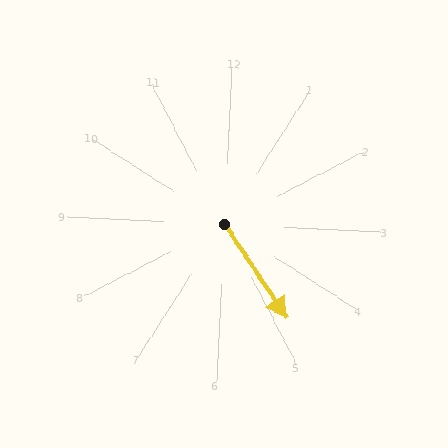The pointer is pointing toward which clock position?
Roughly 5 o'clock.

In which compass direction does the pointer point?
Southeast.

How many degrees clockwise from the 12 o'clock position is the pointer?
Approximately 144 degrees.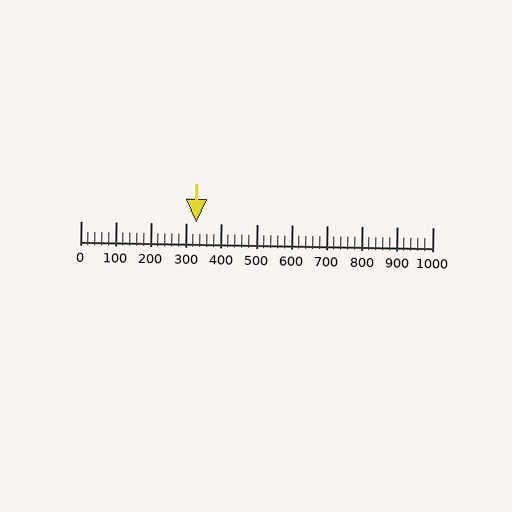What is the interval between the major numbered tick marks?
The major tick marks are spaced 100 units apart.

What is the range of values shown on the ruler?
The ruler shows values from 0 to 1000.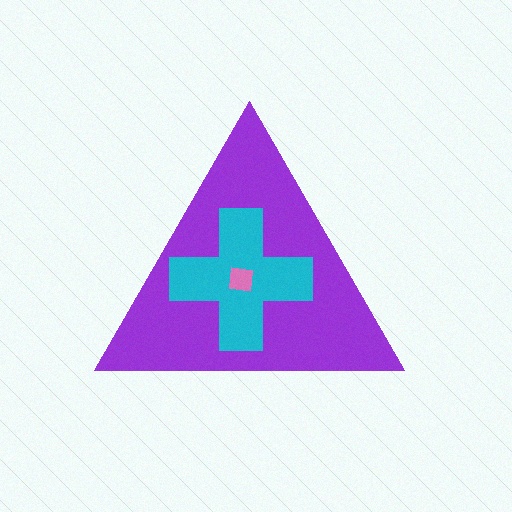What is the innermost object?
The pink square.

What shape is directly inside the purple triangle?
The cyan cross.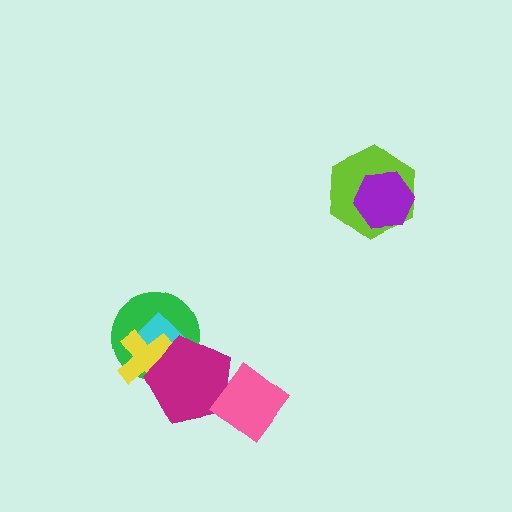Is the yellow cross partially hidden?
Yes, it is partially covered by another shape.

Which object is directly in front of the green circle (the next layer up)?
The cyan rectangle is directly in front of the green circle.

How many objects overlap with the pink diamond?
1 object overlaps with the pink diamond.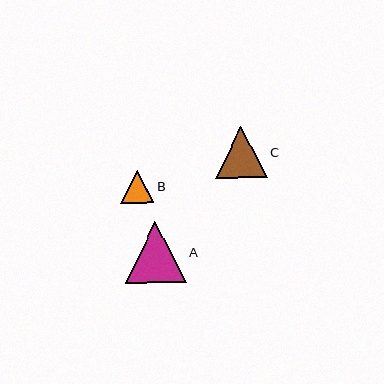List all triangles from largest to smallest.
From largest to smallest: A, C, B.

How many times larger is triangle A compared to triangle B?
Triangle A is approximately 1.8 times the size of triangle B.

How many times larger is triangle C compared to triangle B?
Triangle C is approximately 1.6 times the size of triangle B.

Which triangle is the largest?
Triangle A is the largest with a size of approximately 61 pixels.